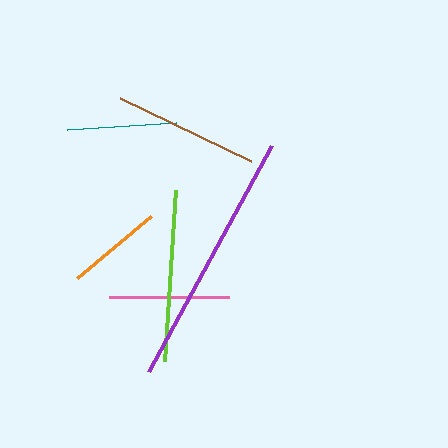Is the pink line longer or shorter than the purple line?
The purple line is longer than the pink line.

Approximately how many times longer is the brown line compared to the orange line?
The brown line is approximately 1.5 times the length of the orange line.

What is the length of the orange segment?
The orange segment is approximately 96 pixels long.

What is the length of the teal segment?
The teal segment is approximately 110 pixels long.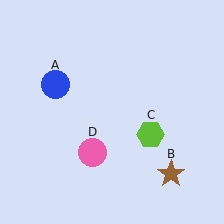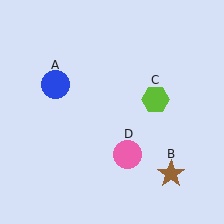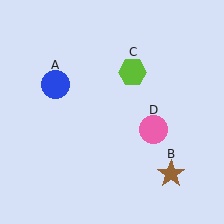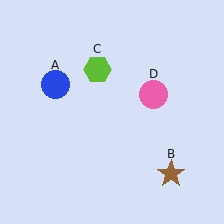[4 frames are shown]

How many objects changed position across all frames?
2 objects changed position: lime hexagon (object C), pink circle (object D).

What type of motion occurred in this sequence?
The lime hexagon (object C), pink circle (object D) rotated counterclockwise around the center of the scene.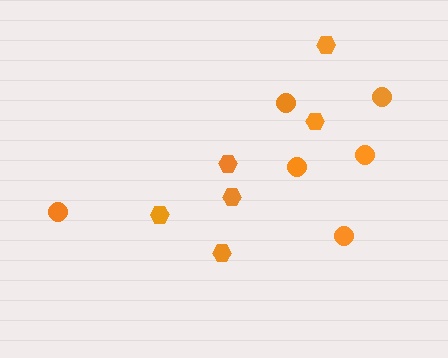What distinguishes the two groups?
There are 2 groups: one group of circles (6) and one group of hexagons (6).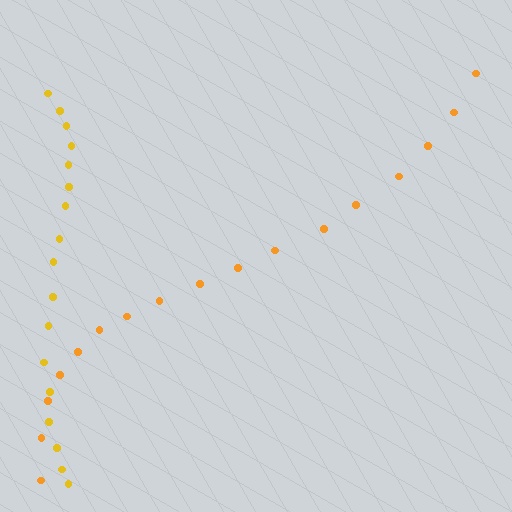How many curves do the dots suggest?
There are 2 distinct paths.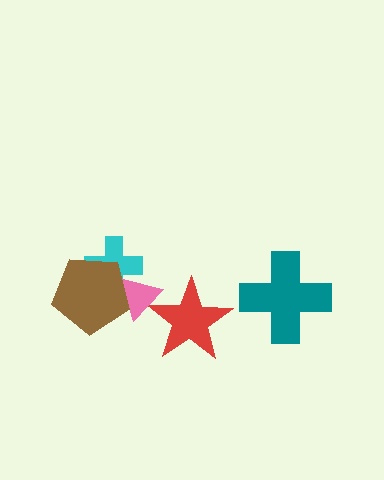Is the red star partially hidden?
Yes, it is partially covered by another shape.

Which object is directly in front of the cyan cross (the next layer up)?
The pink triangle is directly in front of the cyan cross.